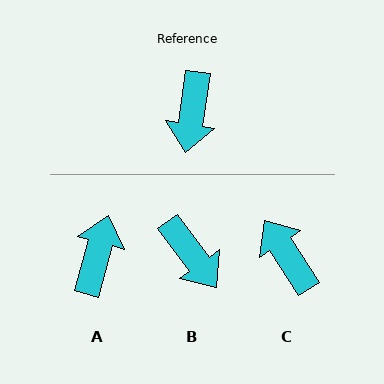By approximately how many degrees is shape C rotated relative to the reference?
Approximately 138 degrees clockwise.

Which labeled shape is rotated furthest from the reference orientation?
A, about 173 degrees away.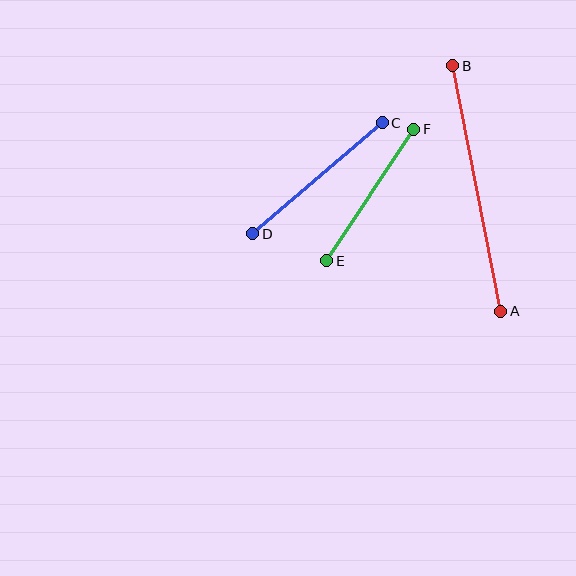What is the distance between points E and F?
The distance is approximately 158 pixels.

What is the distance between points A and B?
The distance is approximately 250 pixels.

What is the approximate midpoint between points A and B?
The midpoint is at approximately (477, 189) pixels.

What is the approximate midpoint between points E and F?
The midpoint is at approximately (370, 195) pixels.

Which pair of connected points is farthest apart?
Points A and B are farthest apart.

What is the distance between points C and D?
The distance is approximately 171 pixels.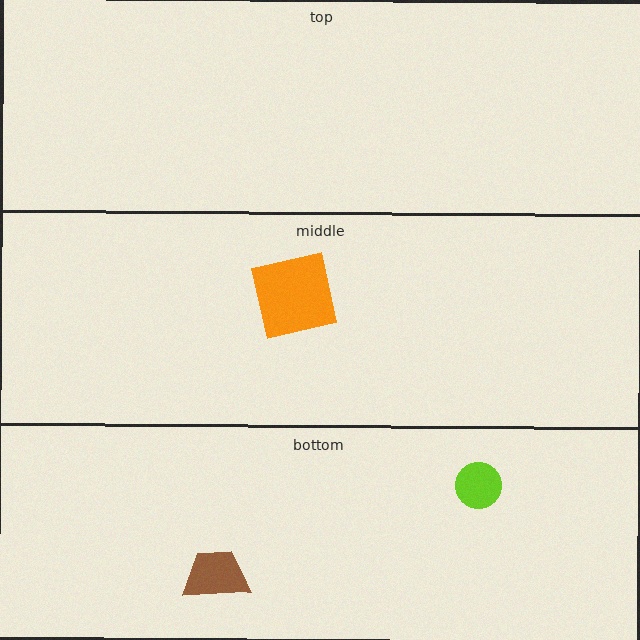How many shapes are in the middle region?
1.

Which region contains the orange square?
The middle region.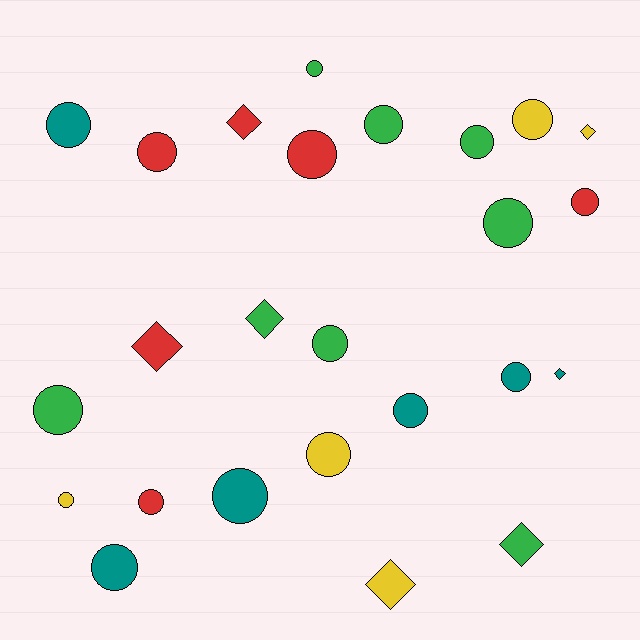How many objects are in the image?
There are 25 objects.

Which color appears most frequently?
Green, with 8 objects.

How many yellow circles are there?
There are 3 yellow circles.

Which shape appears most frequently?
Circle, with 18 objects.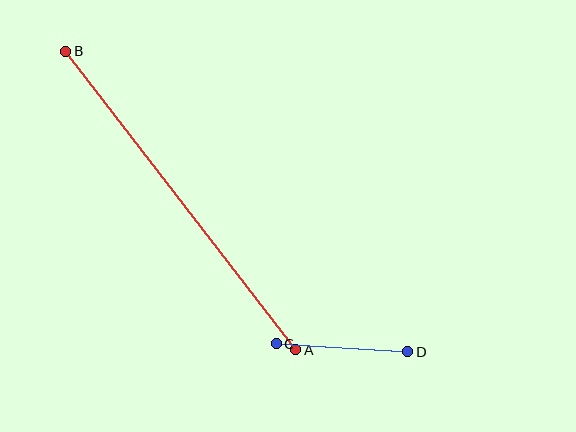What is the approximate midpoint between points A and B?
The midpoint is at approximately (181, 200) pixels.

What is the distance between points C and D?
The distance is approximately 132 pixels.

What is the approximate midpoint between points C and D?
The midpoint is at approximately (342, 348) pixels.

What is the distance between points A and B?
The distance is approximately 377 pixels.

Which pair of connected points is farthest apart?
Points A and B are farthest apart.